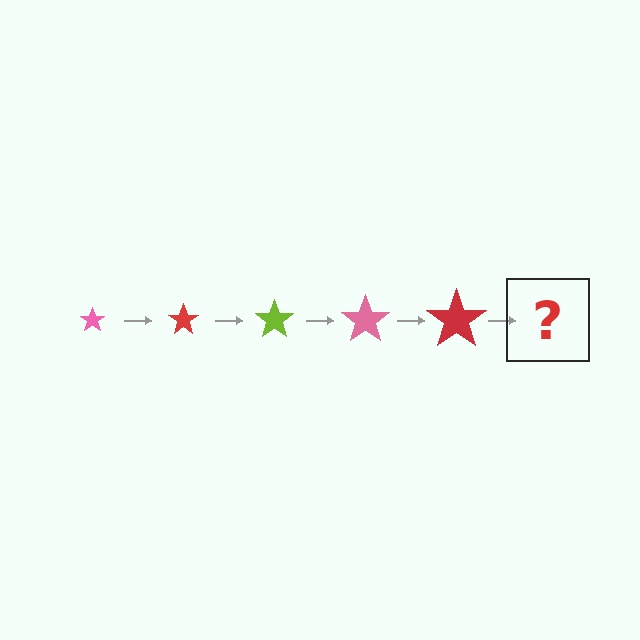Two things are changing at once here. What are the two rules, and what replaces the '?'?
The two rules are that the star grows larger each step and the color cycles through pink, red, and lime. The '?' should be a lime star, larger than the previous one.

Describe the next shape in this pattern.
It should be a lime star, larger than the previous one.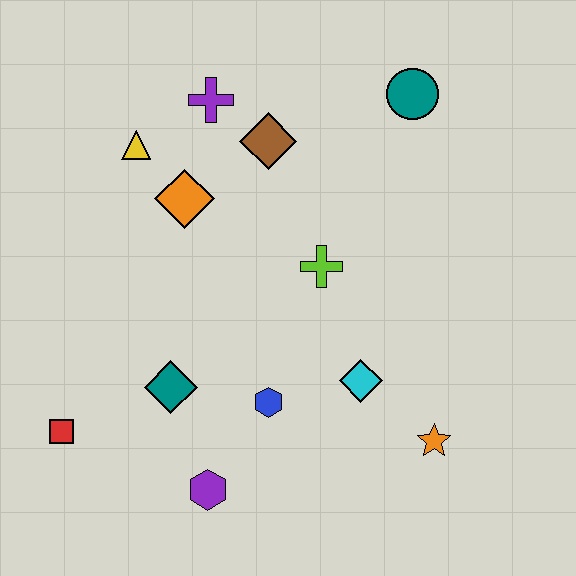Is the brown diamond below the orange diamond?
No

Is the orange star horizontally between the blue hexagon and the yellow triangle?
No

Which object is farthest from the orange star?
The yellow triangle is farthest from the orange star.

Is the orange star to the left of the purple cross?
No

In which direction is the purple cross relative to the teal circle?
The purple cross is to the left of the teal circle.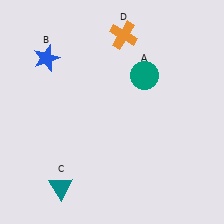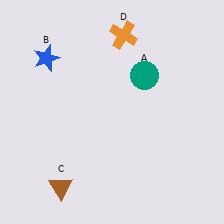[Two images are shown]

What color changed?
The triangle (C) changed from teal in Image 1 to brown in Image 2.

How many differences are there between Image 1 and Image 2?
There is 1 difference between the two images.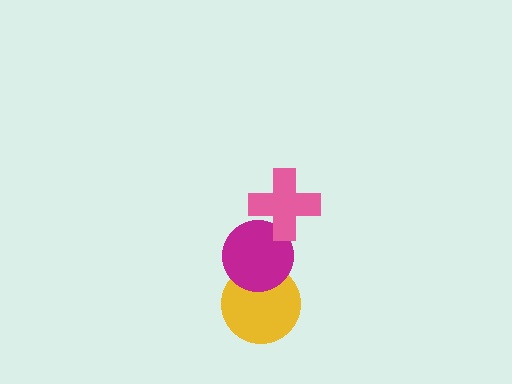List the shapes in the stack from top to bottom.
From top to bottom: the pink cross, the magenta circle, the yellow circle.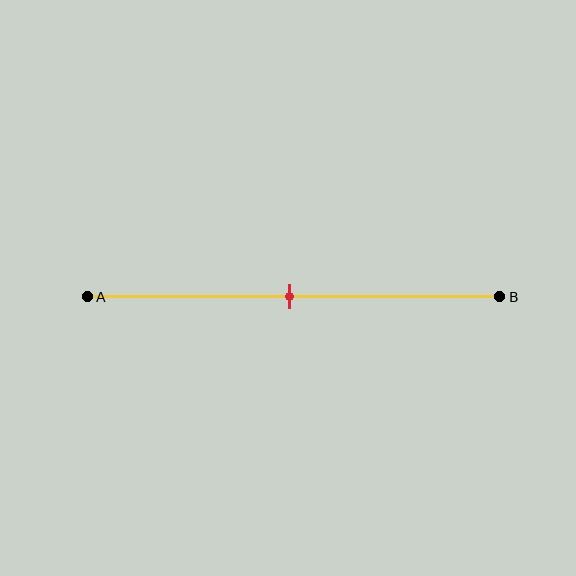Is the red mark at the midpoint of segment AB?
Yes, the mark is approximately at the midpoint.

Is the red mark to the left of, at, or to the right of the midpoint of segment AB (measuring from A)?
The red mark is approximately at the midpoint of segment AB.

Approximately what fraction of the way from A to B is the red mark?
The red mark is approximately 50% of the way from A to B.